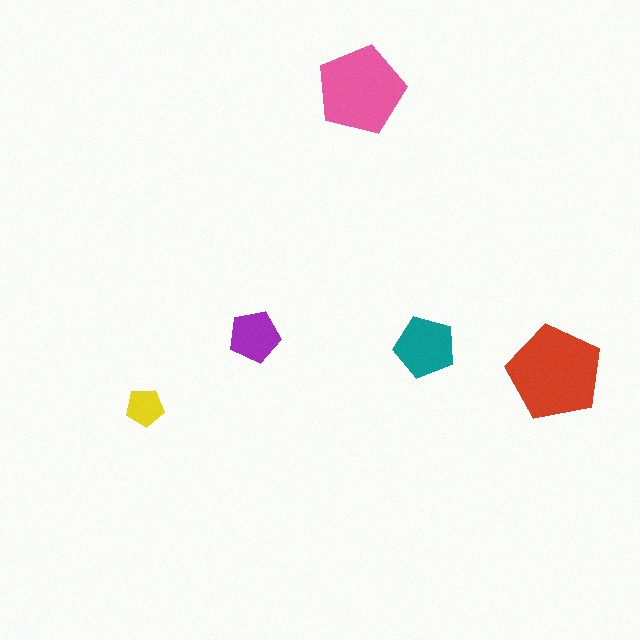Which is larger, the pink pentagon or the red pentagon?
The red one.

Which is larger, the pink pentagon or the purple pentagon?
The pink one.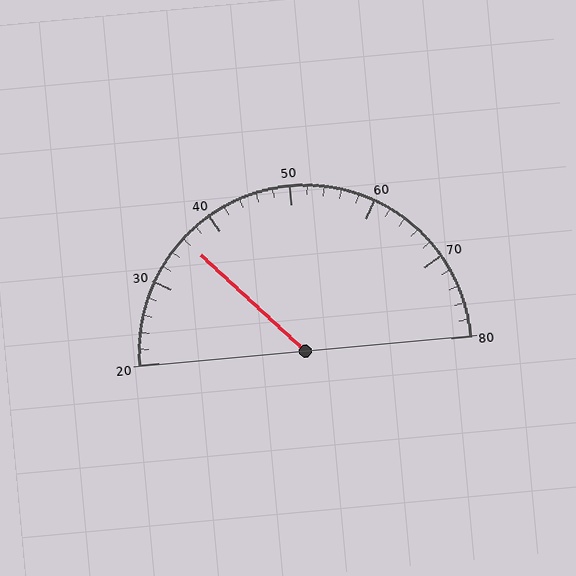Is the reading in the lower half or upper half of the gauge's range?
The reading is in the lower half of the range (20 to 80).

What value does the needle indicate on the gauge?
The needle indicates approximately 36.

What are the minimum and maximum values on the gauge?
The gauge ranges from 20 to 80.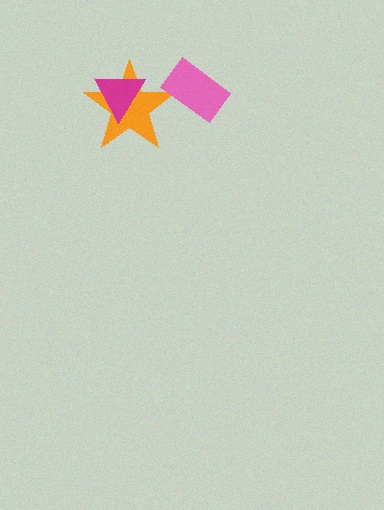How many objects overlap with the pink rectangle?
1 object overlaps with the pink rectangle.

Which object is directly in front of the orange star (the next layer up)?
The magenta triangle is directly in front of the orange star.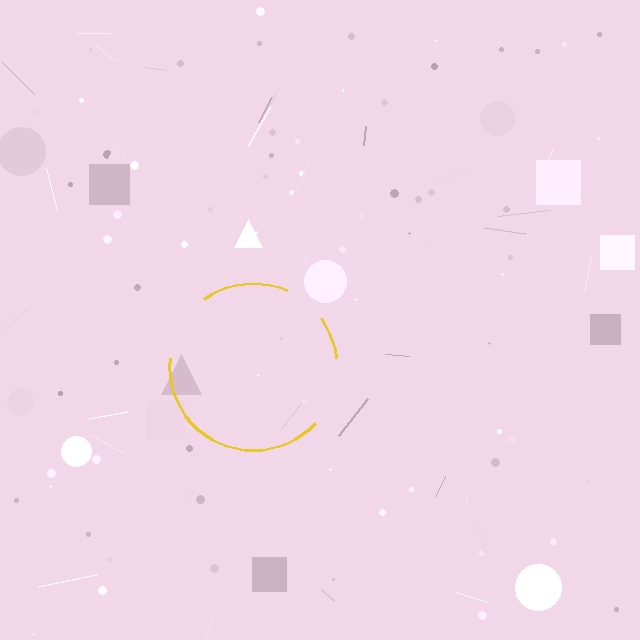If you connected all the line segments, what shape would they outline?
They would outline a circle.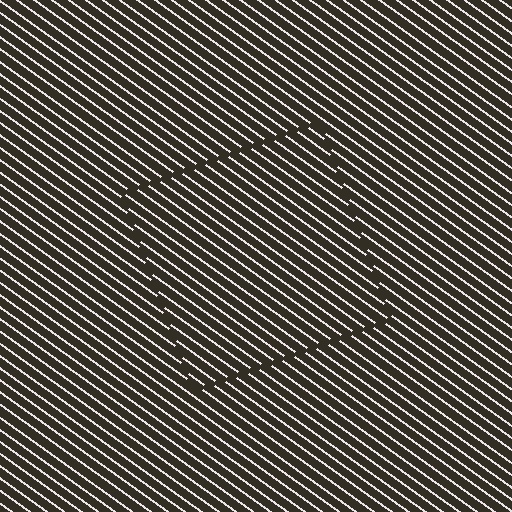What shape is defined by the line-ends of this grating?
An illusory square. The interior of the shape contains the same grating, shifted by half a period — the contour is defined by the phase discontinuity where line-ends from the inner and outer gratings abut.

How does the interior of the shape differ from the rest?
The interior of the shape contains the same grating, shifted by half a period — the contour is defined by the phase discontinuity where line-ends from the inner and outer gratings abut.